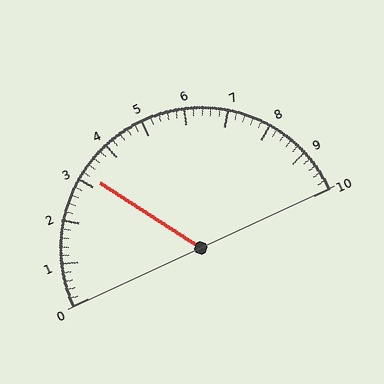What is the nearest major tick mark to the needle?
The nearest major tick mark is 3.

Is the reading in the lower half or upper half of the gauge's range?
The reading is in the lower half of the range (0 to 10).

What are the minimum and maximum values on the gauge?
The gauge ranges from 0 to 10.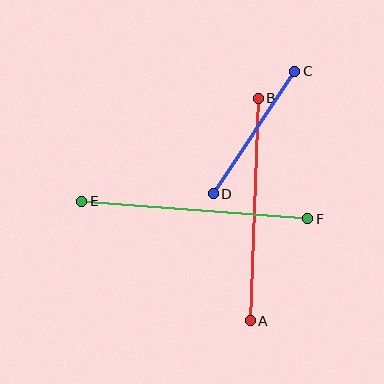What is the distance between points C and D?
The distance is approximately 147 pixels.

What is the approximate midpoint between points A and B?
The midpoint is at approximately (254, 210) pixels.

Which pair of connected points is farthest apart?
Points E and F are farthest apart.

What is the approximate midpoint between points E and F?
The midpoint is at approximately (195, 210) pixels.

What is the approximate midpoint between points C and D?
The midpoint is at approximately (254, 132) pixels.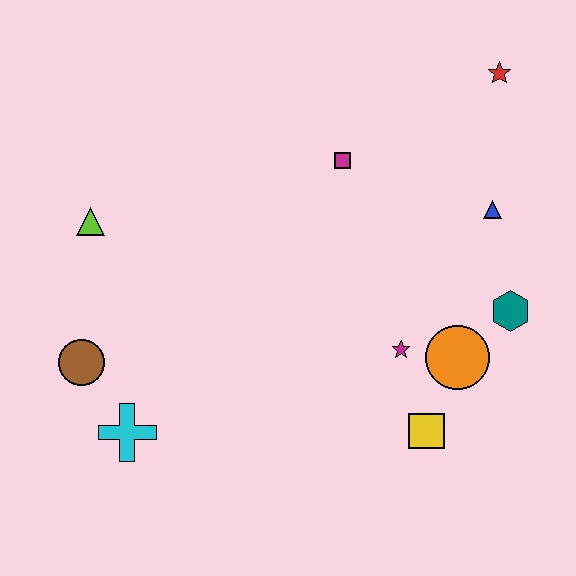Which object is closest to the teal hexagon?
The orange circle is closest to the teal hexagon.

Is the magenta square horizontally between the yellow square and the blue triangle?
No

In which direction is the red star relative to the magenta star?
The red star is above the magenta star.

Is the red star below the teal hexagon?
No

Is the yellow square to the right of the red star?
No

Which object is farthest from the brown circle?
The red star is farthest from the brown circle.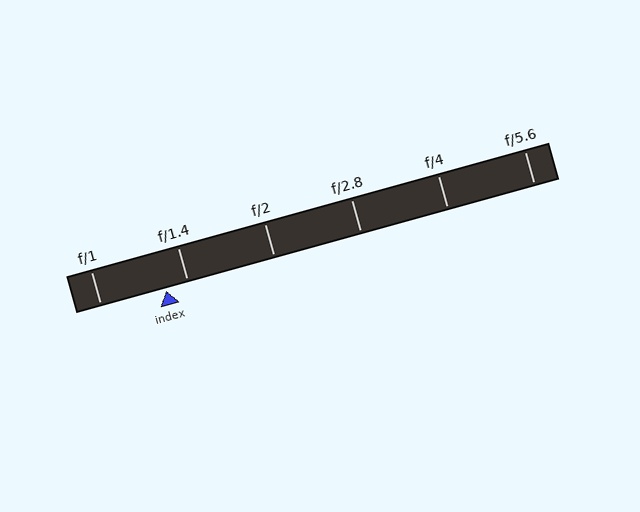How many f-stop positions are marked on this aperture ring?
There are 6 f-stop positions marked.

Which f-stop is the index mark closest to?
The index mark is closest to f/1.4.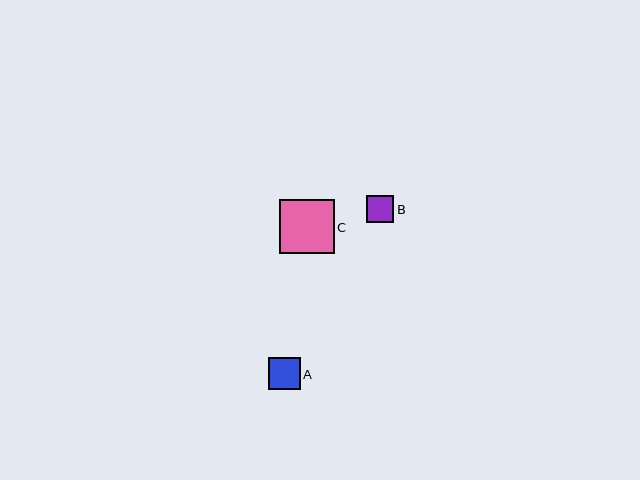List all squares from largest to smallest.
From largest to smallest: C, A, B.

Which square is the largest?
Square C is the largest with a size of approximately 55 pixels.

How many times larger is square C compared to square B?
Square C is approximately 2.0 times the size of square B.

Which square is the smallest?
Square B is the smallest with a size of approximately 28 pixels.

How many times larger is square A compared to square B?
Square A is approximately 1.1 times the size of square B.